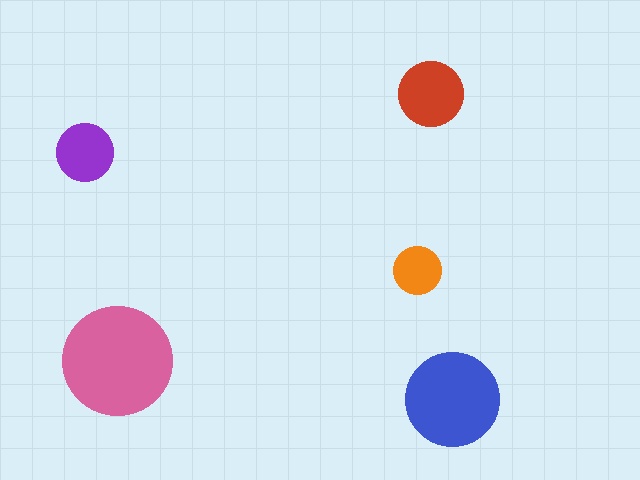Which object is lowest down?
The blue circle is bottommost.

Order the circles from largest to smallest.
the pink one, the blue one, the red one, the purple one, the orange one.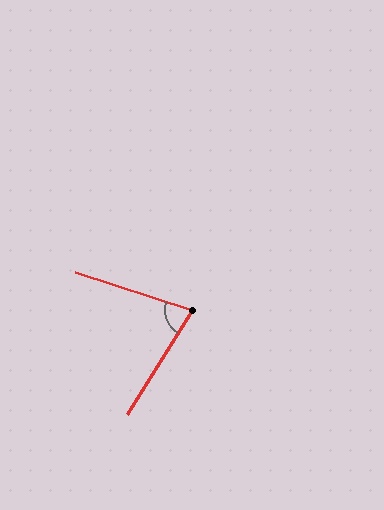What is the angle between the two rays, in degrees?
Approximately 76 degrees.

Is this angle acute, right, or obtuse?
It is acute.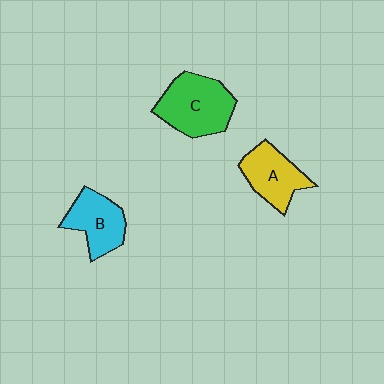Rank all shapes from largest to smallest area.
From largest to smallest: C (green), A (yellow), B (cyan).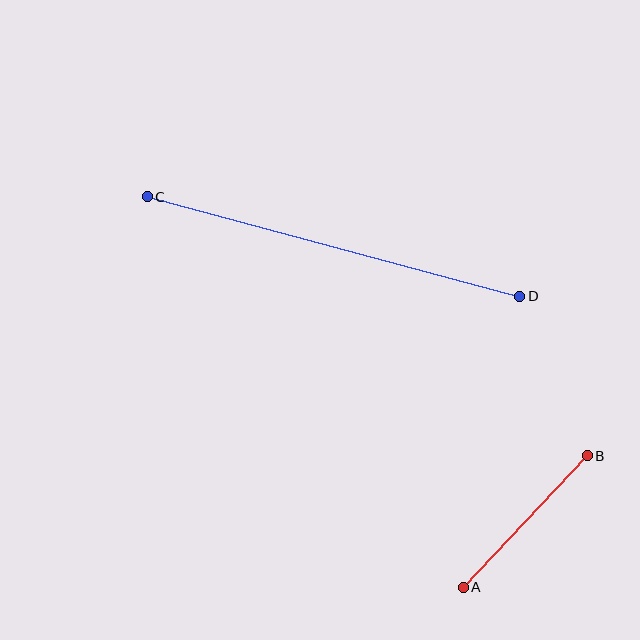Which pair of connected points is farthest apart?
Points C and D are farthest apart.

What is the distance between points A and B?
The distance is approximately 181 pixels.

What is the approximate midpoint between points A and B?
The midpoint is at approximately (525, 521) pixels.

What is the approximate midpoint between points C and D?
The midpoint is at approximately (333, 246) pixels.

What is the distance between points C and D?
The distance is approximately 386 pixels.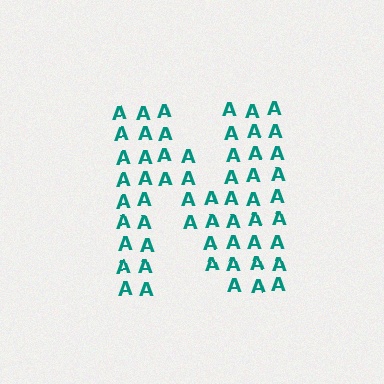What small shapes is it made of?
It is made of small letter A's.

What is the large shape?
The large shape is the letter N.